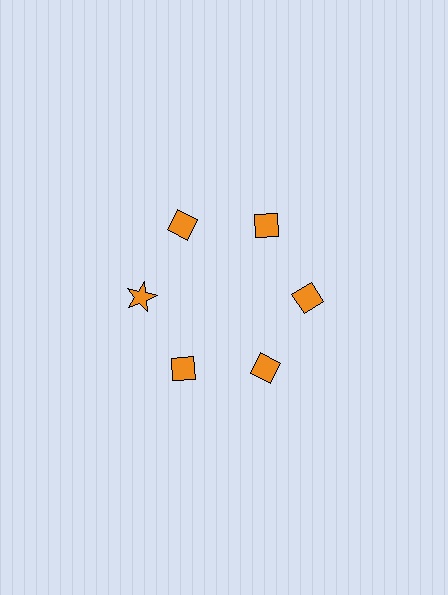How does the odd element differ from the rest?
It has a different shape: star instead of diamond.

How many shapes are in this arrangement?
There are 6 shapes arranged in a ring pattern.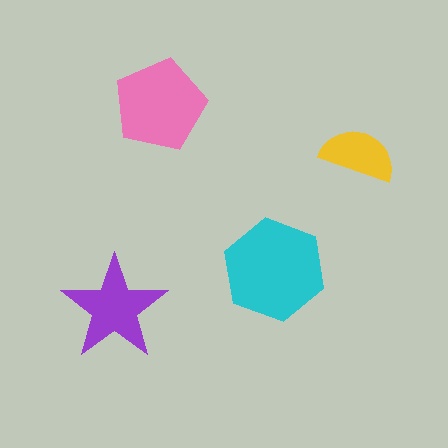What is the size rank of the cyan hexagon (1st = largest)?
1st.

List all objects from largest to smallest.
The cyan hexagon, the pink pentagon, the purple star, the yellow semicircle.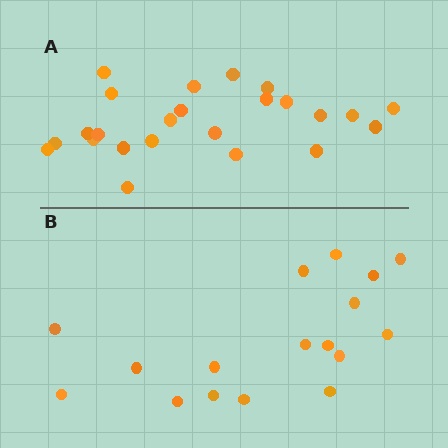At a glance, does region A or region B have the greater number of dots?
Region A (the top region) has more dots.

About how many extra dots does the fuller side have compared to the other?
Region A has roughly 8 or so more dots than region B.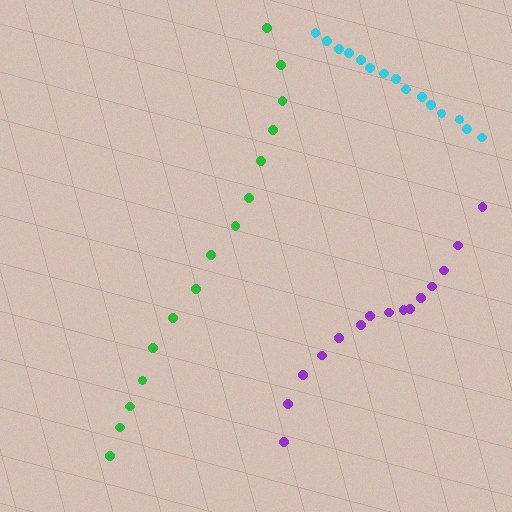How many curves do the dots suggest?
There are 3 distinct paths.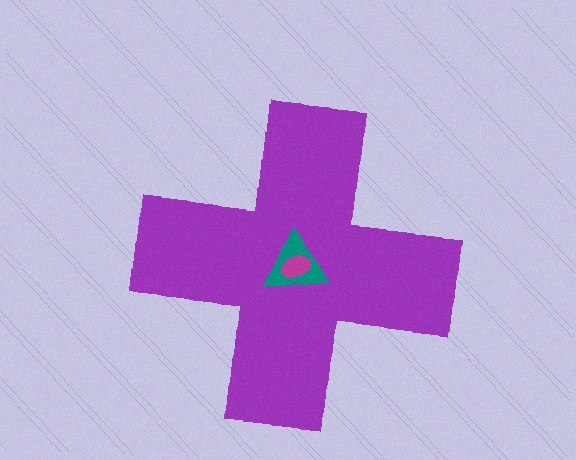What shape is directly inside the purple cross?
The teal triangle.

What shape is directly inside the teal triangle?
The magenta ellipse.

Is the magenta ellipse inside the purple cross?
Yes.